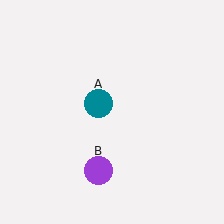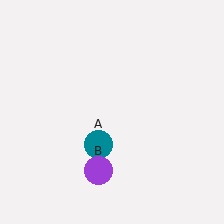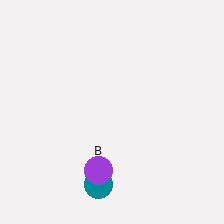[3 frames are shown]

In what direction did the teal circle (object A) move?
The teal circle (object A) moved down.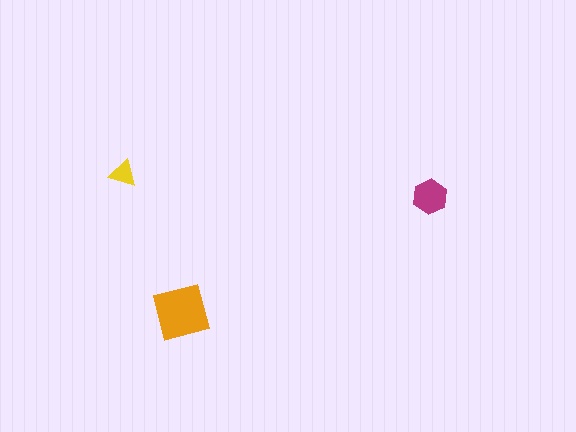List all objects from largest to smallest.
The orange square, the magenta hexagon, the yellow triangle.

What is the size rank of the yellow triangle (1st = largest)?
3rd.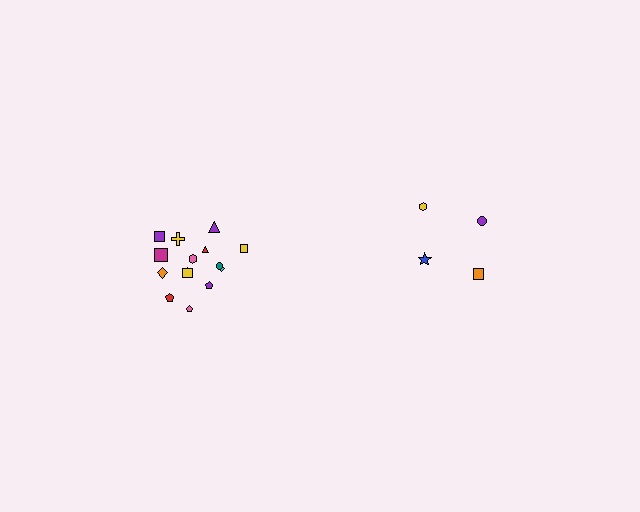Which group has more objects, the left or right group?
The left group.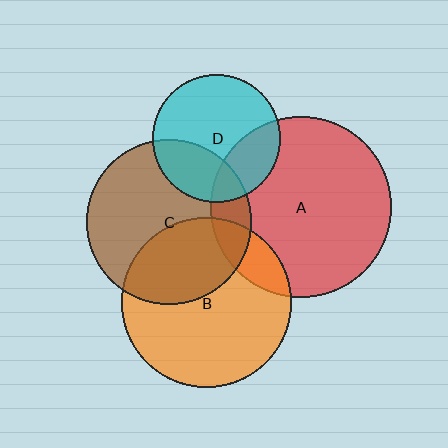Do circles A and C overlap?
Yes.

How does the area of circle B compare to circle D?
Approximately 1.8 times.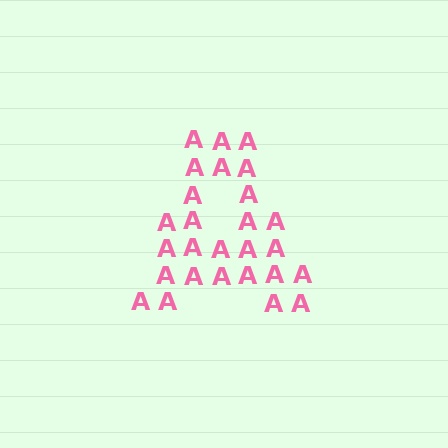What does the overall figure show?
The overall figure shows the letter A.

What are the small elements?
The small elements are letter A's.